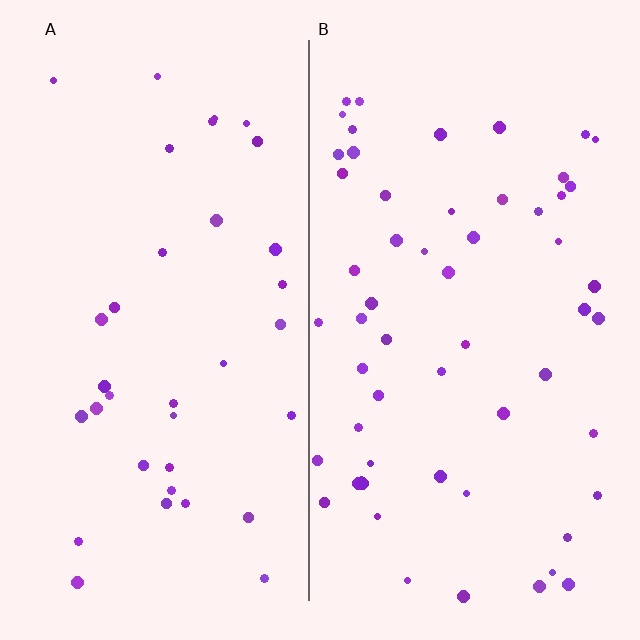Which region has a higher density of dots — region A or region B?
B (the right).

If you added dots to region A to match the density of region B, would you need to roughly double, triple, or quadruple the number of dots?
Approximately double.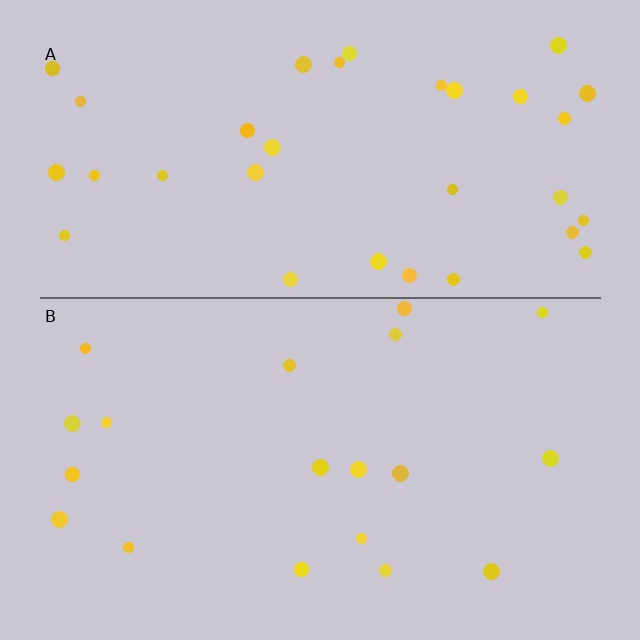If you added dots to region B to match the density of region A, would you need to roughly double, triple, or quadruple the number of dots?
Approximately double.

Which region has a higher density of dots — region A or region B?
A (the top).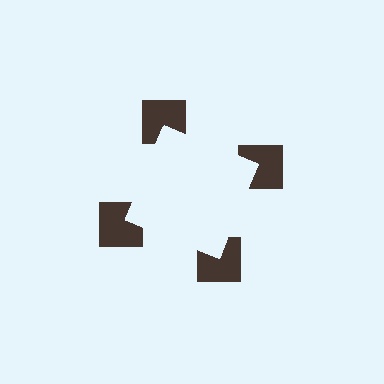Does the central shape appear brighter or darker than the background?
It typically appears slightly brighter than the background, even though no actual brightness change is drawn.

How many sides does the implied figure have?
4 sides.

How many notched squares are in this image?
There are 4 — one at each vertex of the illusory square.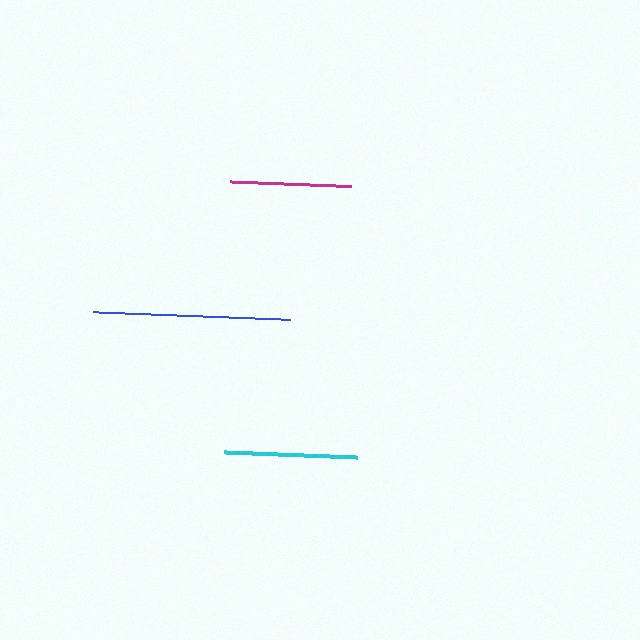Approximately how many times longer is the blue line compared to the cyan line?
The blue line is approximately 1.5 times the length of the cyan line.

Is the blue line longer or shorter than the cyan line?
The blue line is longer than the cyan line.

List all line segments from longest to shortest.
From longest to shortest: blue, cyan, magenta.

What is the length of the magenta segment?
The magenta segment is approximately 122 pixels long.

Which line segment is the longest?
The blue line is the longest at approximately 197 pixels.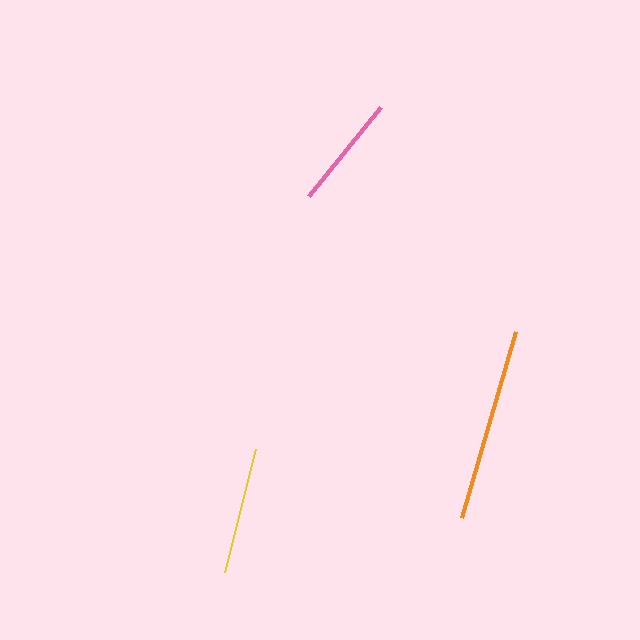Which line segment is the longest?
The orange line is the longest at approximately 193 pixels.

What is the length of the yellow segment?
The yellow segment is approximately 127 pixels long.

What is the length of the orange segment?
The orange segment is approximately 193 pixels long.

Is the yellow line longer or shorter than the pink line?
The yellow line is longer than the pink line.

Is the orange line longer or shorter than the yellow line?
The orange line is longer than the yellow line.